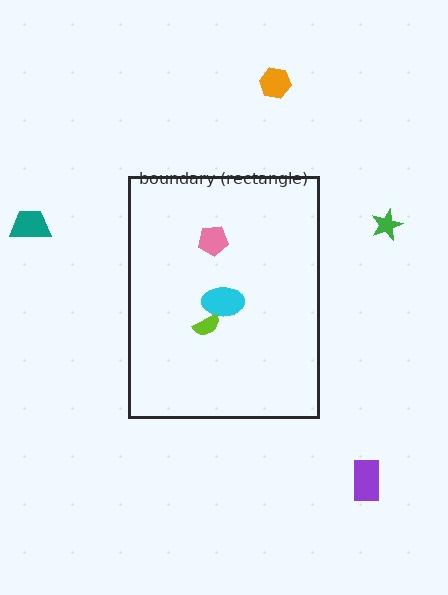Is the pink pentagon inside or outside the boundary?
Inside.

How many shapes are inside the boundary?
3 inside, 4 outside.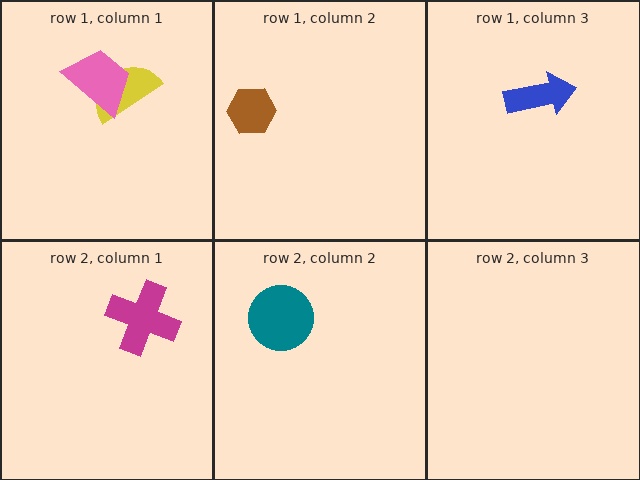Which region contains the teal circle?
The row 2, column 2 region.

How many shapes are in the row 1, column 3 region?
1.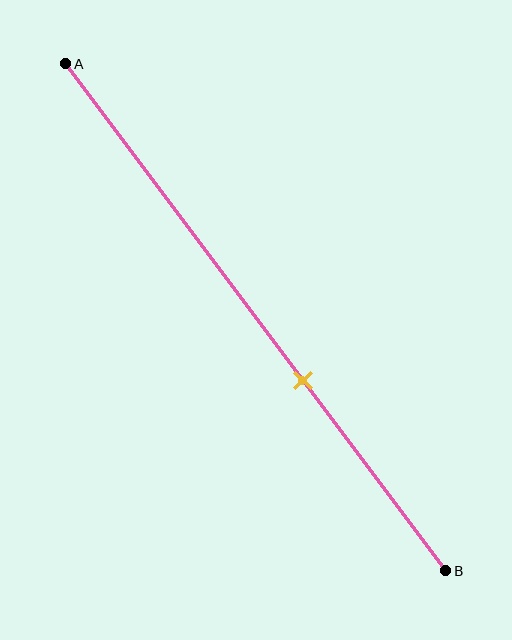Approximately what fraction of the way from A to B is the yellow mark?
The yellow mark is approximately 60% of the way from A to B.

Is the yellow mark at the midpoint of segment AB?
No, the mark is at about 60% from A, not at the 50% midpoint.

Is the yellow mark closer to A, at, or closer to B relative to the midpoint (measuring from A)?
The yellow mark is closer to point B than the midpoint of segment AB.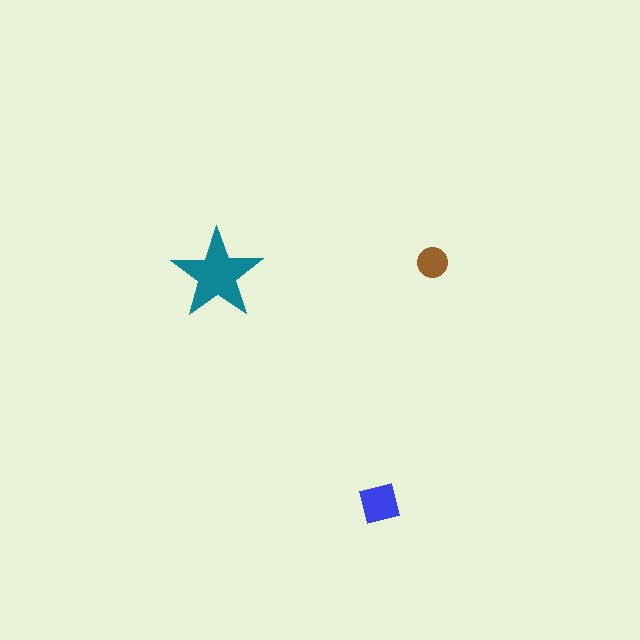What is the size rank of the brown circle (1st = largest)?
3rd.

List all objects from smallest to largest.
The brown circle, the blue square, the teal star.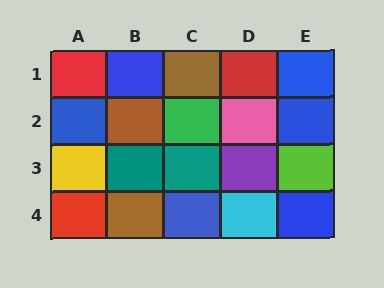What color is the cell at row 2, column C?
Green.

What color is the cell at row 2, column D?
Pink.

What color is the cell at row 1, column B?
Blue.